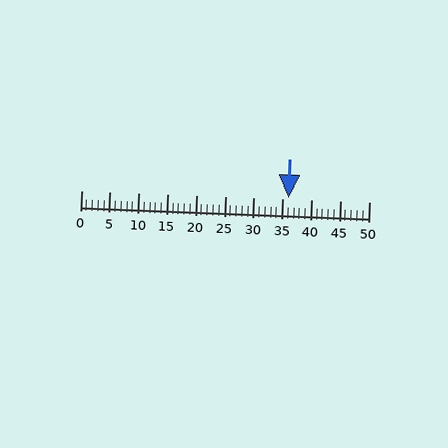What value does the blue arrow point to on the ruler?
The blue arrow points to approximately 36.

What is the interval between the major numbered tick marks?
The major tick marks are spaced 5 units apart.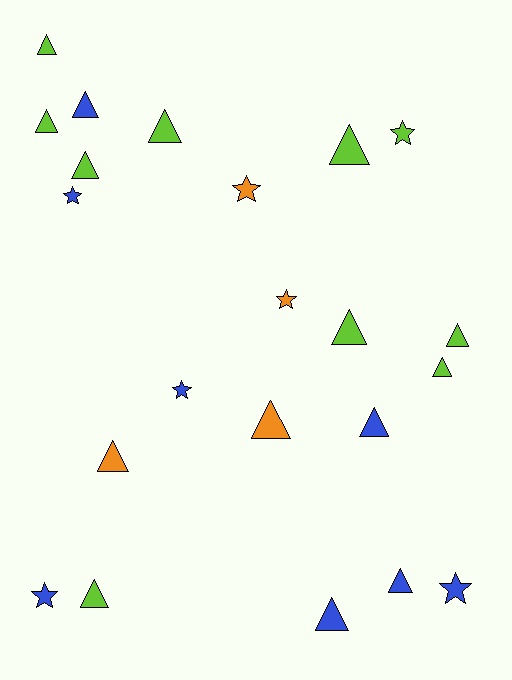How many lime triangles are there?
There are 9 lime triangles.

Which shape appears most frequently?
Triangle, with 15 objects.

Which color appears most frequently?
Lime, with 10 objects.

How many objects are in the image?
There are 22 objects.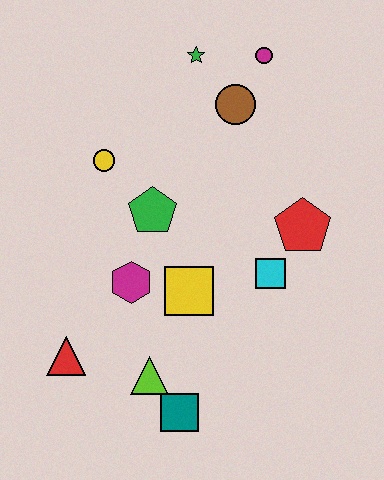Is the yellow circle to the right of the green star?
No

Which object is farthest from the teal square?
The magenta circle is farthest from the teal square.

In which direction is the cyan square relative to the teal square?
The cyan square is above the teal square.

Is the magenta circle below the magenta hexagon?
No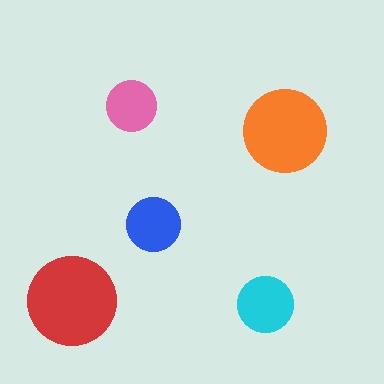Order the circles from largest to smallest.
the red one, the orange one, the cyan one, the blue one, the pink one.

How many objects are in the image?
There are 5 objects in the image.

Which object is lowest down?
The cyan circle is bottommost.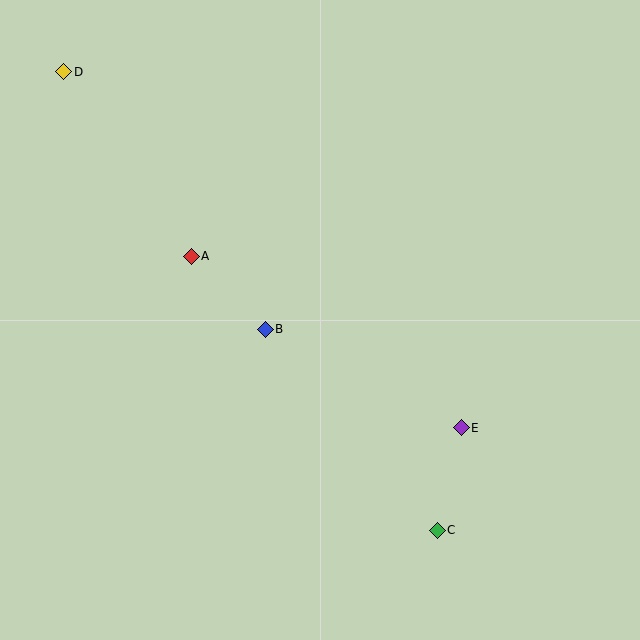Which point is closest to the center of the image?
Point B at (265, 329) is closest to the center.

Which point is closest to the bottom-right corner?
Point C is closest to the bottom-right corner.